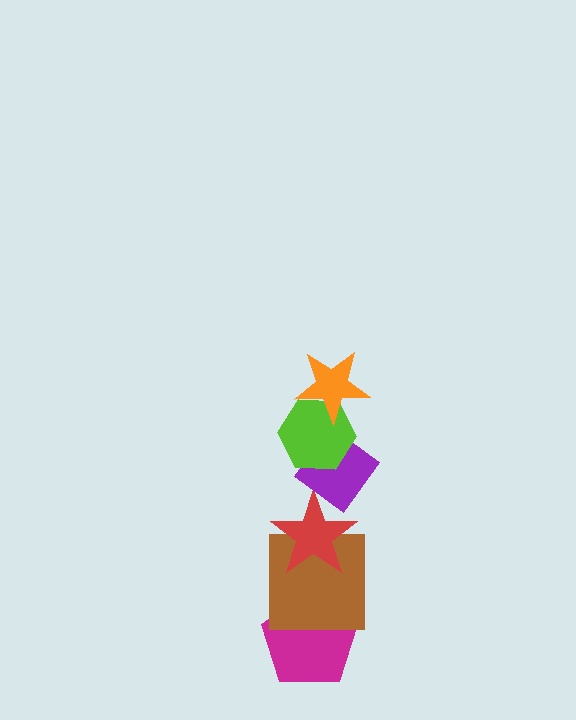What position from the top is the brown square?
The brown square is 5th from the top.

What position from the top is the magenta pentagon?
The magenta pentagon is 6th from the top.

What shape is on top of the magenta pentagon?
The brown square is on top of the magenta pentagon.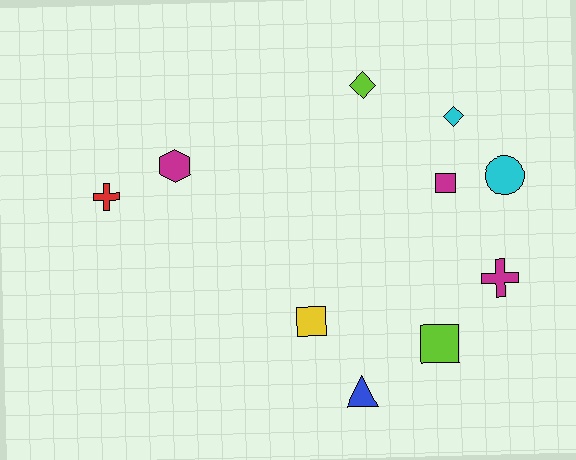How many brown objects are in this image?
There are no brown objects.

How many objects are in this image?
There are 10 objects.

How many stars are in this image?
There are no stars.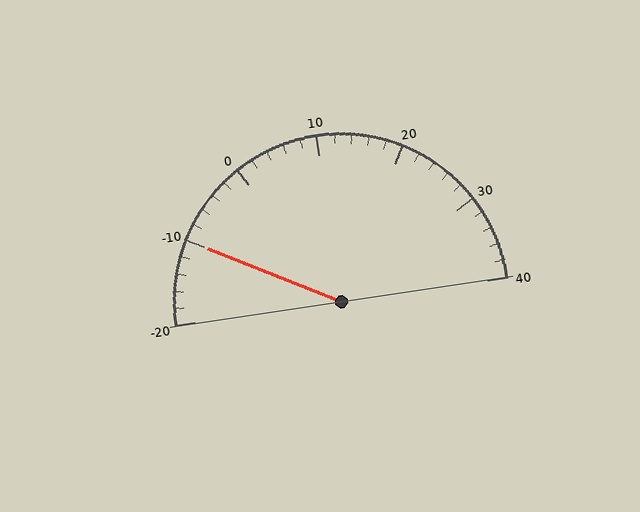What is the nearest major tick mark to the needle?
The nearest major tick mark is -10.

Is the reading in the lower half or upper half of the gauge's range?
The reading is in the lower half of the range (-20 to 40).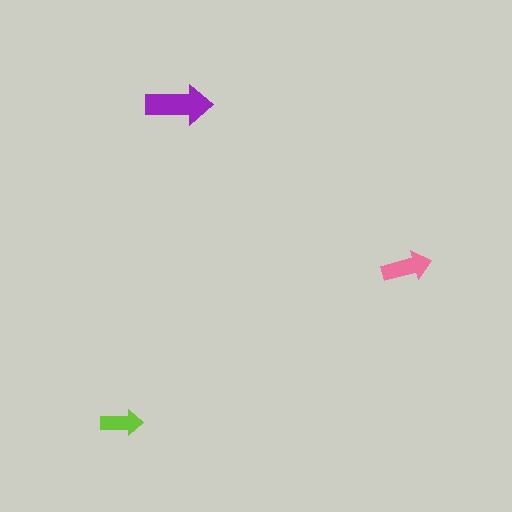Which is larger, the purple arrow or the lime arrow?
The purple one.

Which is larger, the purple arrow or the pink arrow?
The purple one.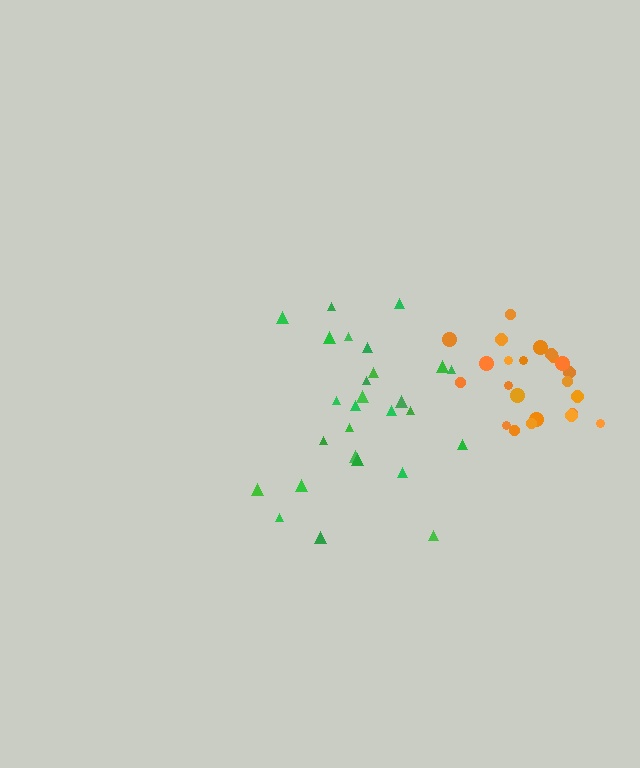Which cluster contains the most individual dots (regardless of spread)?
Green (27).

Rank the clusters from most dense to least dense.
orange, green.